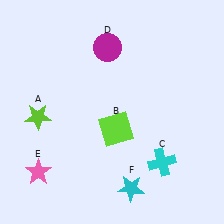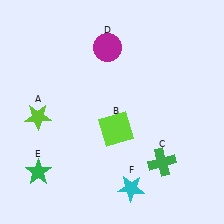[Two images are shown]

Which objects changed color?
C changed from cyan to green. E changed from pink to green.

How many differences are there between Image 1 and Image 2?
There are 2 differences between the two images.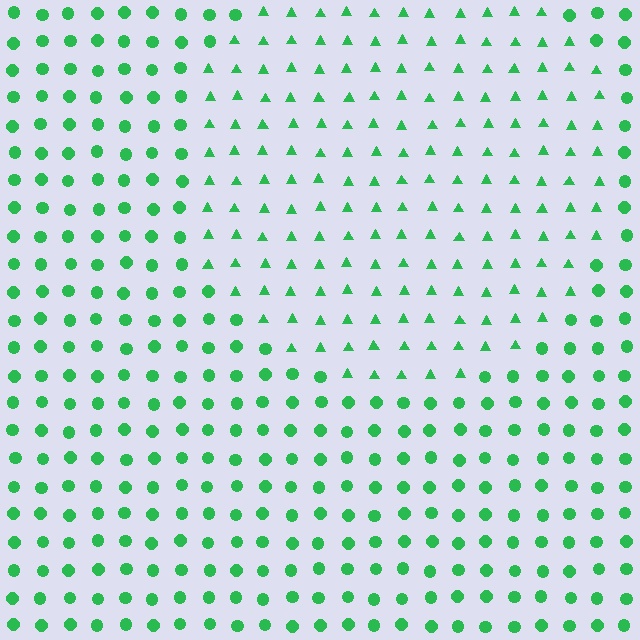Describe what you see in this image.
The image is filled with small green elements arranged in a uniform grid. A circle-shaped region contains triangles, while the surrounding area contains circles. The boundary is defined purely by the change in element shape.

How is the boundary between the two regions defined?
The boundary is defined by a change in element shape: triangles inside vs. circles outside. All elements share the same color and spacing.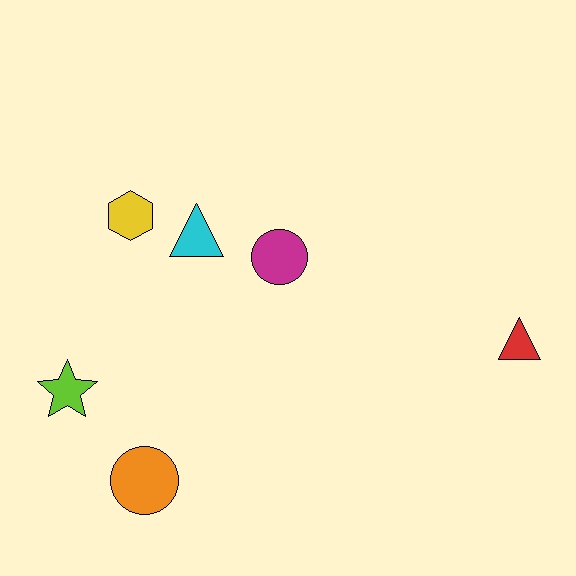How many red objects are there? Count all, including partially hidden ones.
There is 1 red object.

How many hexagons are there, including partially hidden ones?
There is 1 hexagon.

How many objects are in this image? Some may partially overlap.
There are 6 objects.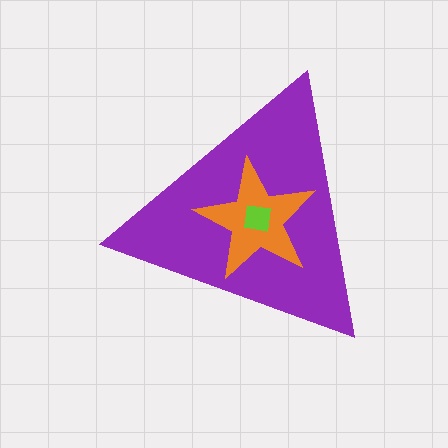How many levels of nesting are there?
3.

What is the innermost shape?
The lime square.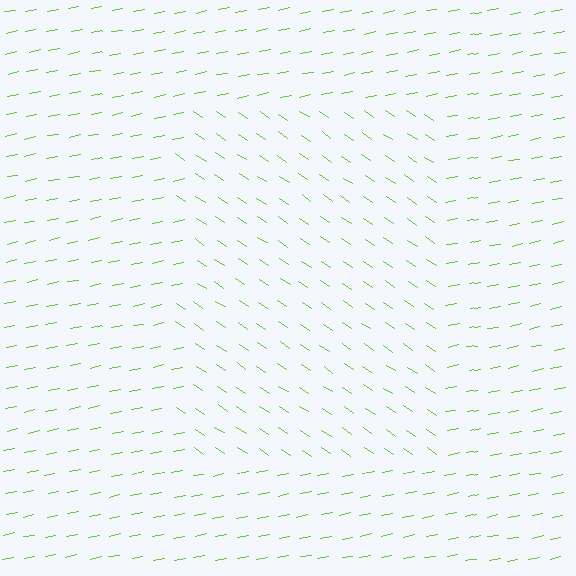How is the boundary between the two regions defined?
The boundary is defined purely by a change in line orientation (approximately 45 degrees difference). All lines are the same color and thickness.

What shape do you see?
I see a rectangle.